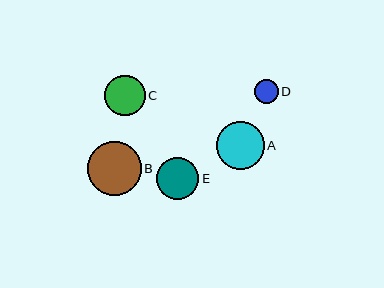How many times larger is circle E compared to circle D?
Circle E is approximately 1.8 times the size of circle D.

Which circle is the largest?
Circle B is the largest with a size of approximately 54 pixels.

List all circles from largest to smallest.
From largest to smallest: B, A, E, C, D.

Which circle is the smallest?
Circle D is the smallest with a size of approximately 24 pixels.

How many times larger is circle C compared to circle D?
Circle C is approximately 1.7 times the size of circle D.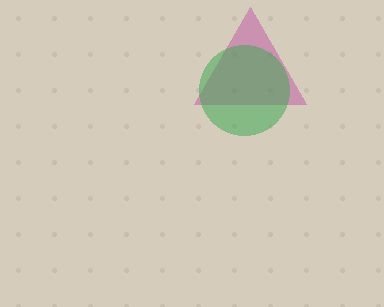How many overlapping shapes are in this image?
There are 2 overlapping shapes in the image.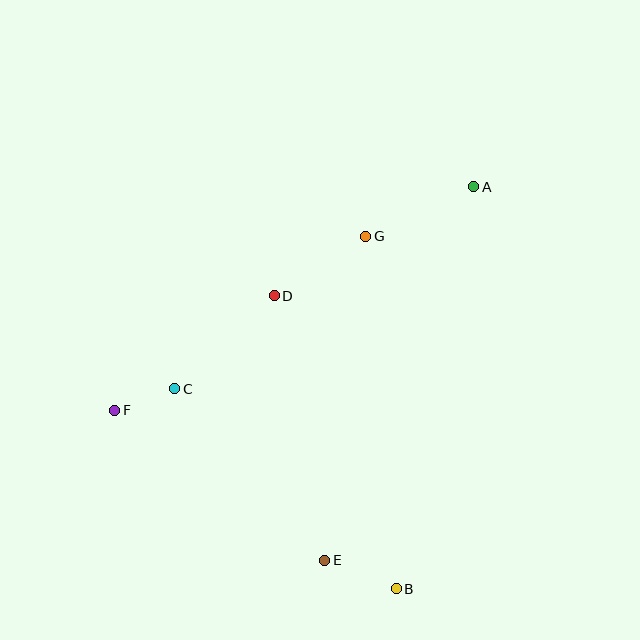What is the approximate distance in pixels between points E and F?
The distance between E and F is approximately 258 pixels.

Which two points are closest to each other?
Points C and F are closest to each other.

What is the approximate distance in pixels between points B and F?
The distance between B and F is approximately 333 pixels.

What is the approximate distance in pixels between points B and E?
The distance between B and E is approximately 77 pixels.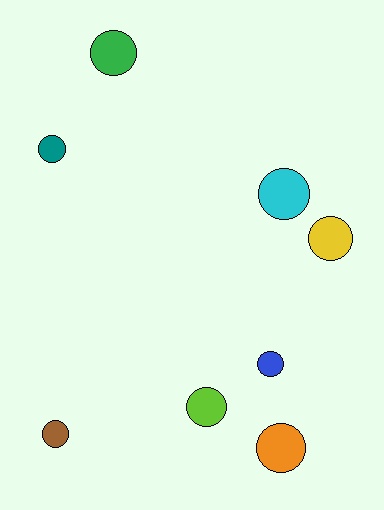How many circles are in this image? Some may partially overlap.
There are 8 circles.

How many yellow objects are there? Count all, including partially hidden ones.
There is 1 yellow object.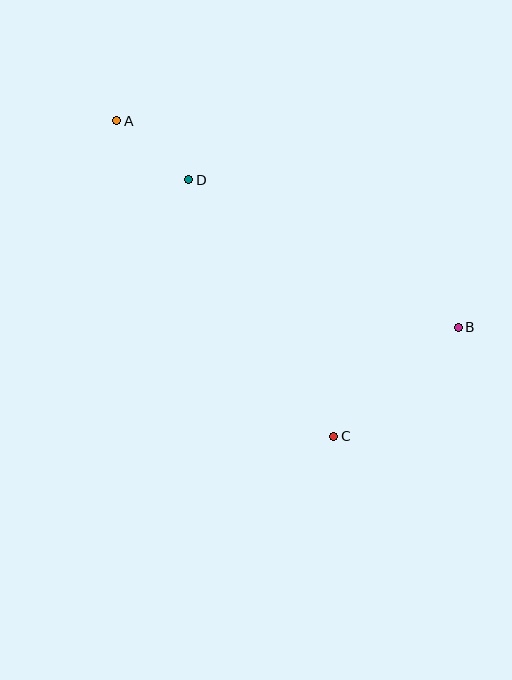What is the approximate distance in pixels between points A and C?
The distance between A and C is approximately 383 pixels.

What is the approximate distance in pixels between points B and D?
The distance between B and D is approximately 307 pixels.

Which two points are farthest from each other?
Points A and B are farthest from each other.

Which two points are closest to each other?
Points A and D are closest to each other.